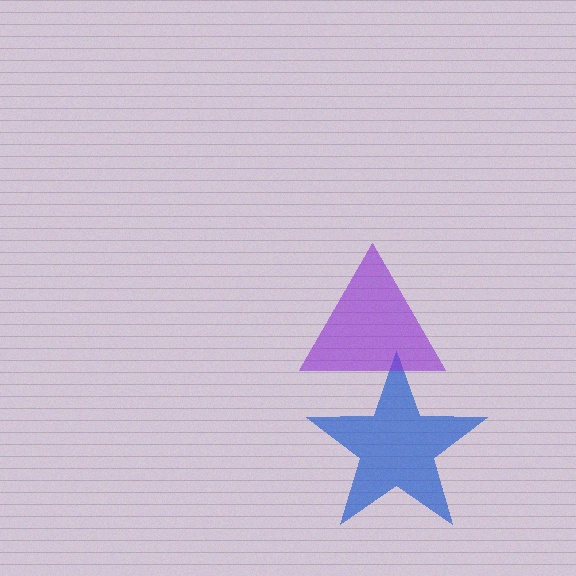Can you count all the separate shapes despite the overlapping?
Yes, there are 2 separate shapes.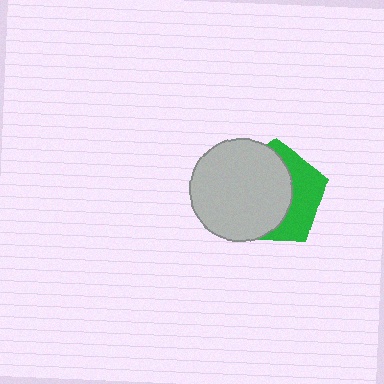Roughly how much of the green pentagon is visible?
A small part of it is visible (roughly 38%).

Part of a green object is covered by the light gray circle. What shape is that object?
It is a pentagon.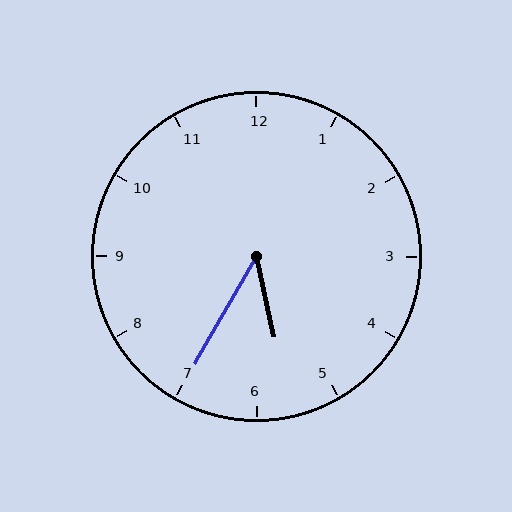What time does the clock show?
5:35.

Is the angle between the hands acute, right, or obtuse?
It is acute.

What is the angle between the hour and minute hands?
Approximately 42 degrees.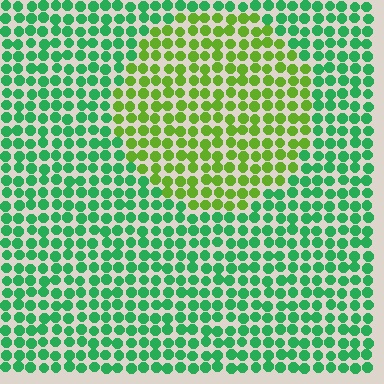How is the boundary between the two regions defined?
The boundary is defined purely by a slight shift in hue (about 47 degrees). Spacing, size, and orientation are identical on both sides.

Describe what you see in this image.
The image is filled with small green elements in a uniform arrangement. A circle-shaped region is visible where the elements are tinted to a slightly different hue, forming a subtle color boundary.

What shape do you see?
I see a circle.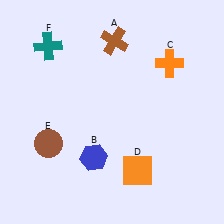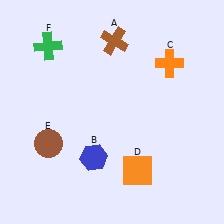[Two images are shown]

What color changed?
The cross (F) changed from teal in Image 1 to green in Image 2.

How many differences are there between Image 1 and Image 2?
There is 1 difference between the two images.